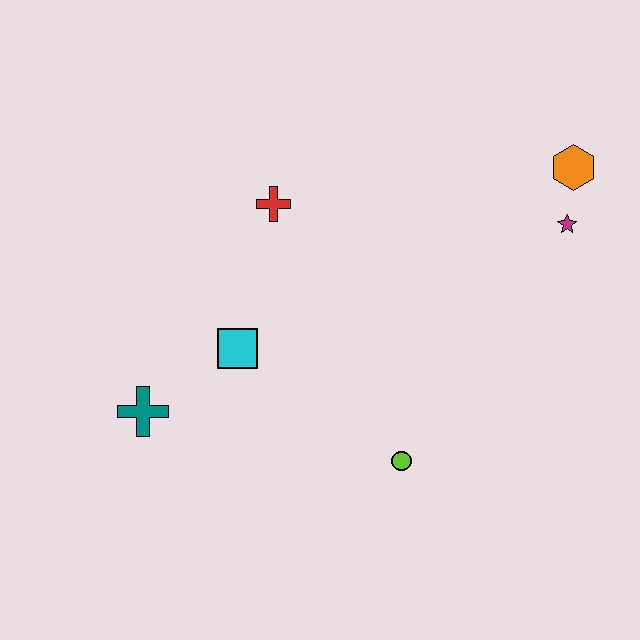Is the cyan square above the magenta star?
No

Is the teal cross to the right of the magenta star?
No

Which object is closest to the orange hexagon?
The magenta star is closest to the orange hexagon.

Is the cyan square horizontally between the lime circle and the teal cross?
Yes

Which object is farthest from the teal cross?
The orange hexagon is farthest from the teal cross.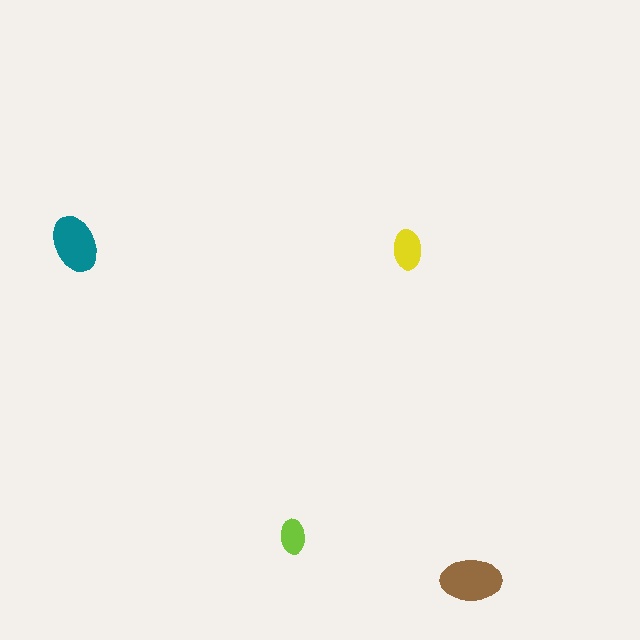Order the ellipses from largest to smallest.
the brown one, the teal one, the yellow one, the lime one.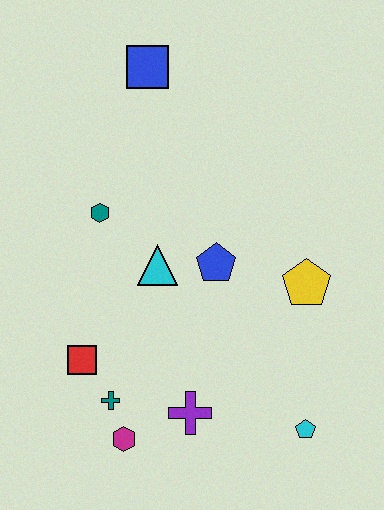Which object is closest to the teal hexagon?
The cyan triangle is closest to the teal hexagon.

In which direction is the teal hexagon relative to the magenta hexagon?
The teal hexagon is above the magenta hexagon.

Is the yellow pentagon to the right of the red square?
Yes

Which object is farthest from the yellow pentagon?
The blue square is farthest from the yellow pentagon.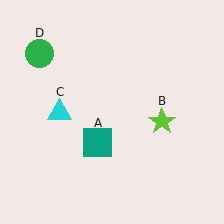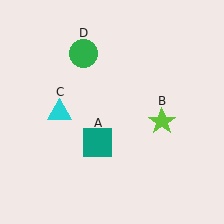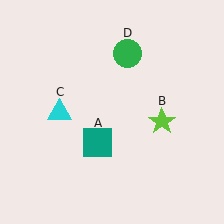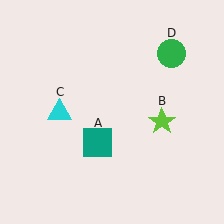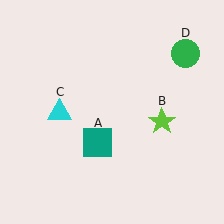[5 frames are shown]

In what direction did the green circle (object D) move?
The green circle (object D) moved right.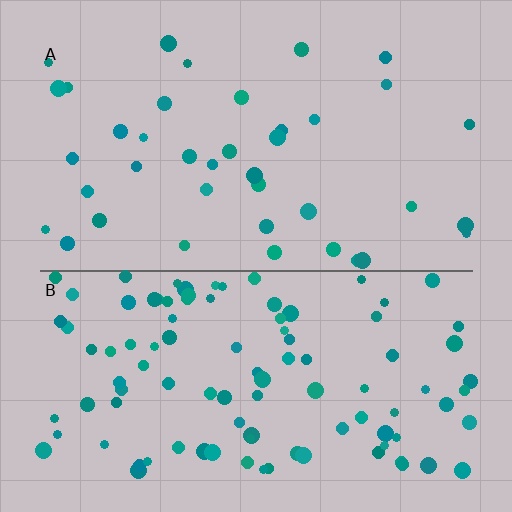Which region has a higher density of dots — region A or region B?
B (the bottom).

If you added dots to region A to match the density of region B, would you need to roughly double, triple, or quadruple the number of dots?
Approximately triple.